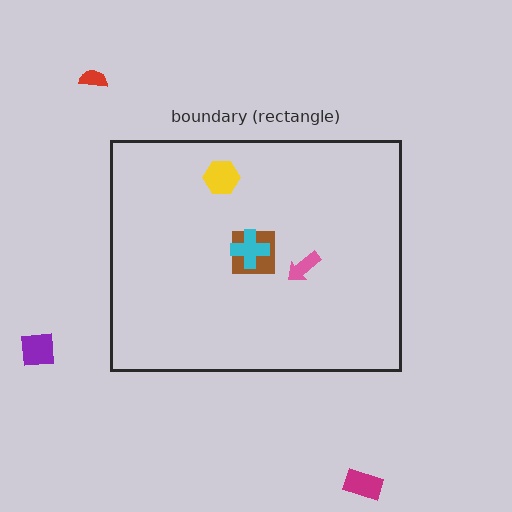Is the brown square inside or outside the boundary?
Inside.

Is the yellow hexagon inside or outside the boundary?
Inside.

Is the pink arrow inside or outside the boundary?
Inside.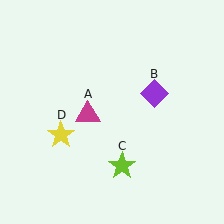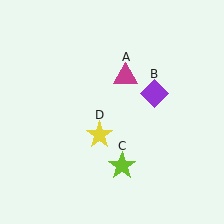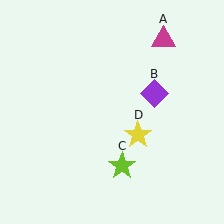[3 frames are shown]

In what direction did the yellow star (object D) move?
The yellow star (object D) moved right.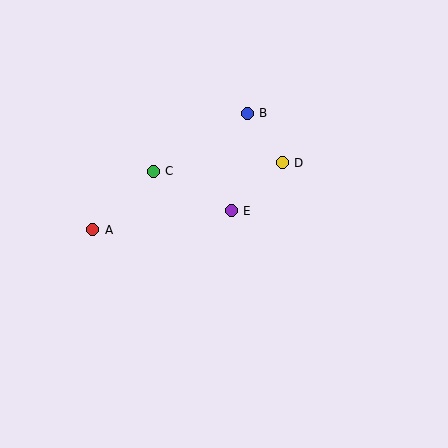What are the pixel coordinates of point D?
Point D is at (282, 163).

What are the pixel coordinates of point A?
Point A is at (93, 230).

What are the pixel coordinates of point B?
Point B is at (247, 113).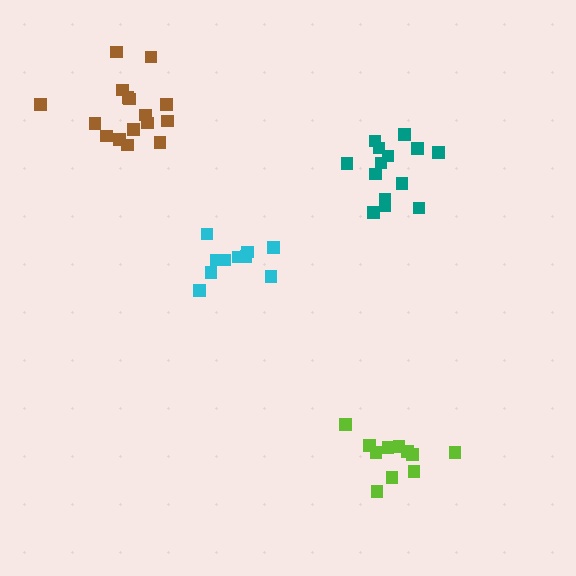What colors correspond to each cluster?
The clusters are colored: cyan, brown, lime, teal.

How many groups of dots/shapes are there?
There are 4 groups.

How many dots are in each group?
Group 1: 10 dots, Group 2: 16 dots, Group 3: 11 dots, Group 4: 14 dots (51 total).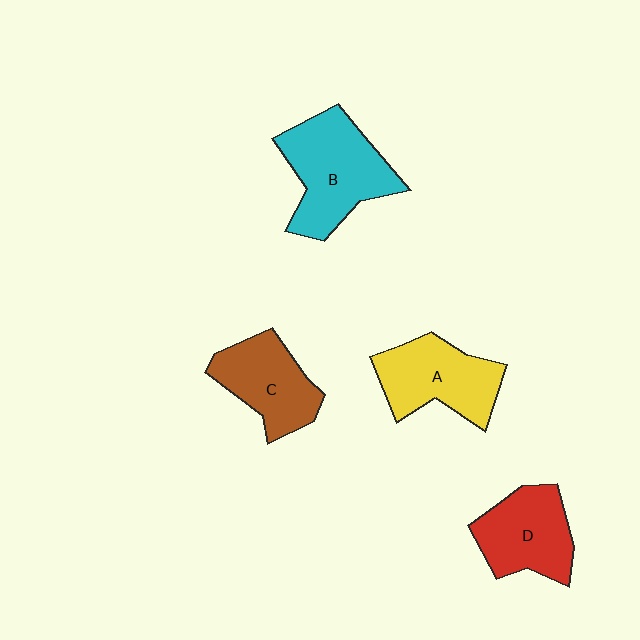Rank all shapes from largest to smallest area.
From largest to smallest: B (cyan), A (yellow), D (red), C (brown).